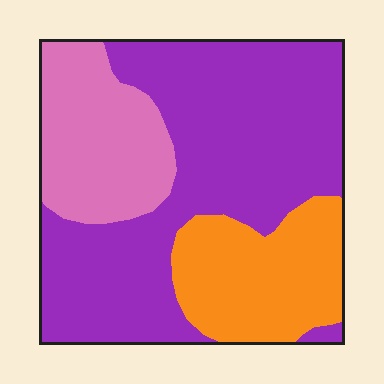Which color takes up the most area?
Purple, at roughly 55%.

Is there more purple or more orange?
Purple.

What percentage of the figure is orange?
Orange covers roughly 20% of the figure.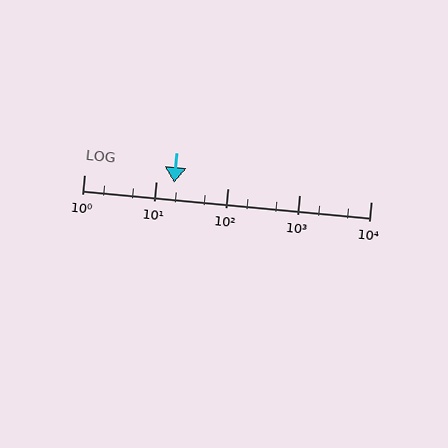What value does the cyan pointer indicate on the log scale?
The pointer indicates approximately 18.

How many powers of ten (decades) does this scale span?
The scale spans 4 decades, from 1 to 10000.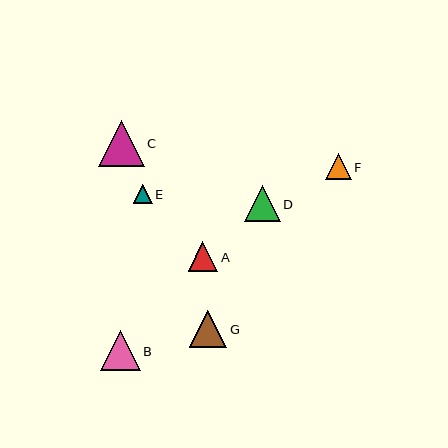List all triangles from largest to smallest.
From largest to smallest: C, B, G, D, A, F, E.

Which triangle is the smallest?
Triangle E is the smallest with a size of approximately 19 pixels.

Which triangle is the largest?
Triangle C is the largest with a size of approximately 46 pixels.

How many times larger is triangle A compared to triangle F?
Triangle A is approximately 1.1 times the size of triangle F.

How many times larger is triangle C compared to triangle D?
Triangle C is approximately 1.3 times the size of triangle D.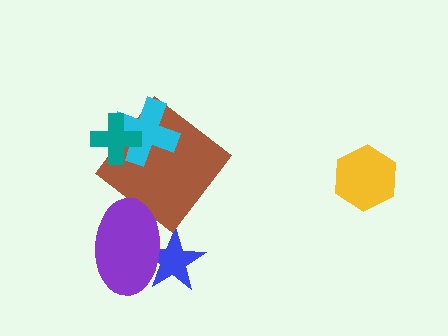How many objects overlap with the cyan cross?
2 objects overlap with the cyan cross.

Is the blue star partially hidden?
Yes, it is partially covered by another shape.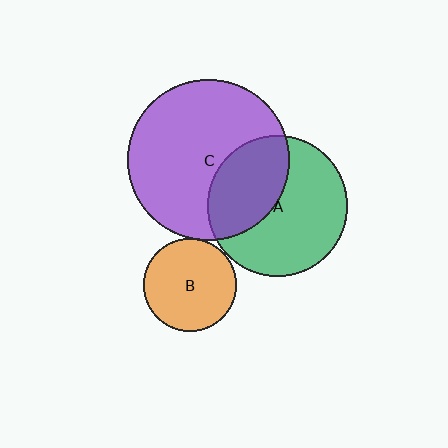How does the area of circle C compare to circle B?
Approximately 3.0 times.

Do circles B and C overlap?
Yes.